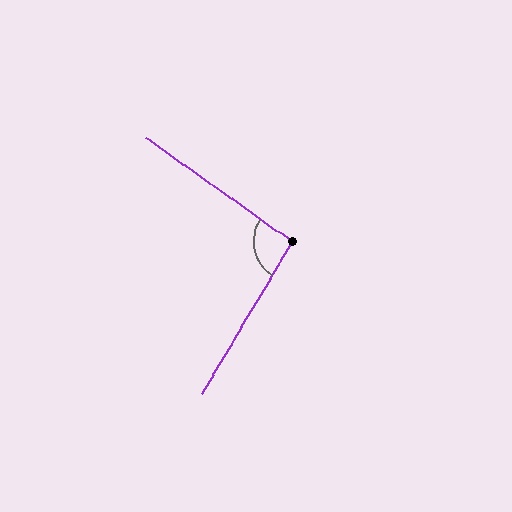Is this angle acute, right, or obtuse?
It is approximately a right angle.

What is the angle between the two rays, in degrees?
Approximately 94 degrees.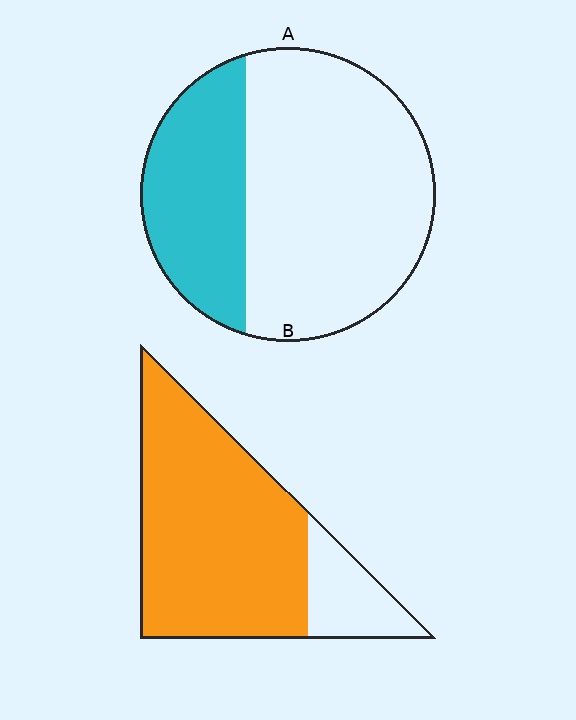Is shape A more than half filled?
No.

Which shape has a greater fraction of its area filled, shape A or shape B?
Shape B.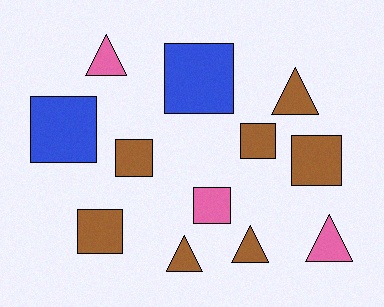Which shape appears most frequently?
Square, with 7 objects.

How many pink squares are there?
There is 1 pink square.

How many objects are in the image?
There are 12 objects.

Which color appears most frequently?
Brown, with 7 objects.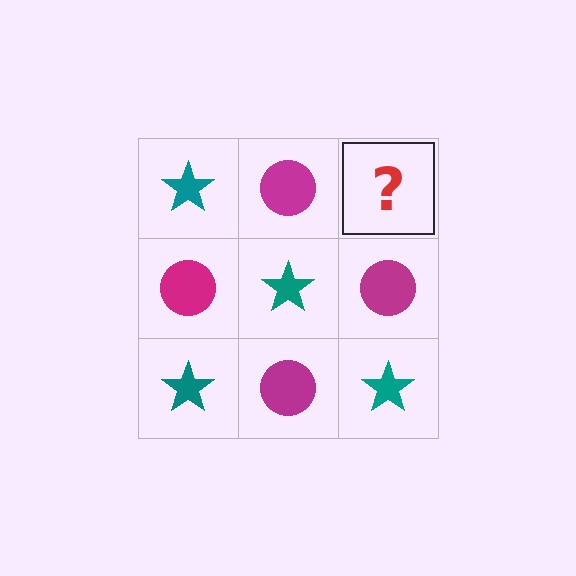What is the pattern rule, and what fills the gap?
The rule is that it alternates teal star and magenta circle in a checkerboard pattern. The gap should be filled with a teal star.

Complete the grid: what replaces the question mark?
The question mark should be replaced with a teal star.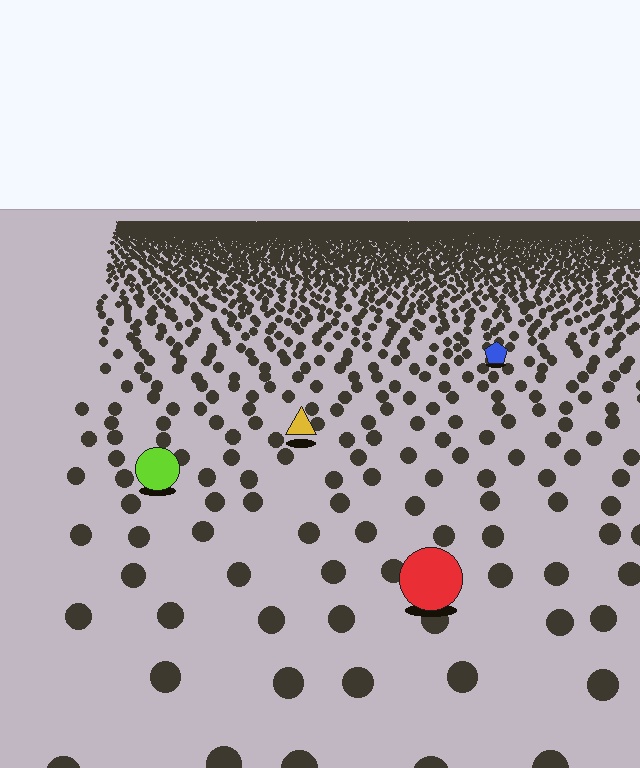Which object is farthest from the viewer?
The blue pentagon is farthest from the viewer. It appears smaller and the ground texture around it is denser.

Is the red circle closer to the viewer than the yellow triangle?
Yes. The red circle is closer — you can tell from the texture gradient: the ground texture is coarser near it.